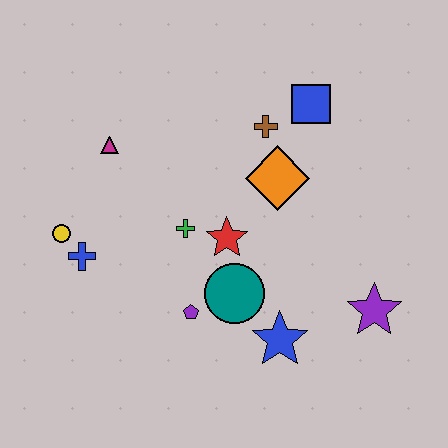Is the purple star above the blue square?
No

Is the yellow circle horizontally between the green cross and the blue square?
No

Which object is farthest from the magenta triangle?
The purple star is farthest from the magenta triangle.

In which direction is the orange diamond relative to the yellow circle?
The orange diamond is to the right of the yellow circle.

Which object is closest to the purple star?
The blue star is closest to the purple star.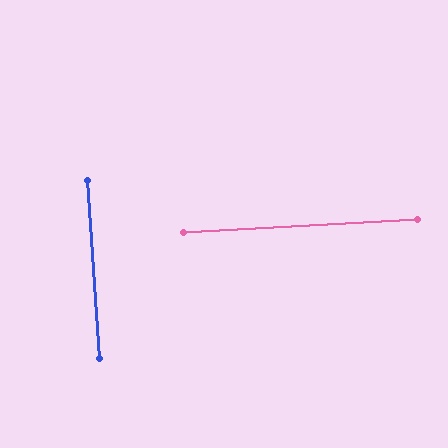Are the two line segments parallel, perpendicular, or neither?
Perpendicular — they meet at approximately 89°.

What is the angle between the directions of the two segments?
Approximately 89 degrees.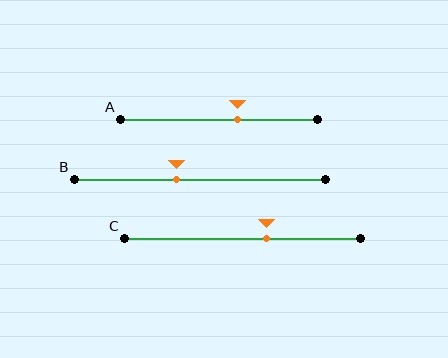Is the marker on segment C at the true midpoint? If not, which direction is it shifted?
No, the marker on segment C is shifted to the right by about 10% of the segment length.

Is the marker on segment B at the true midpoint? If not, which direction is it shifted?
No, the marker on segment B is shifted to the left by about 9% of the segment length.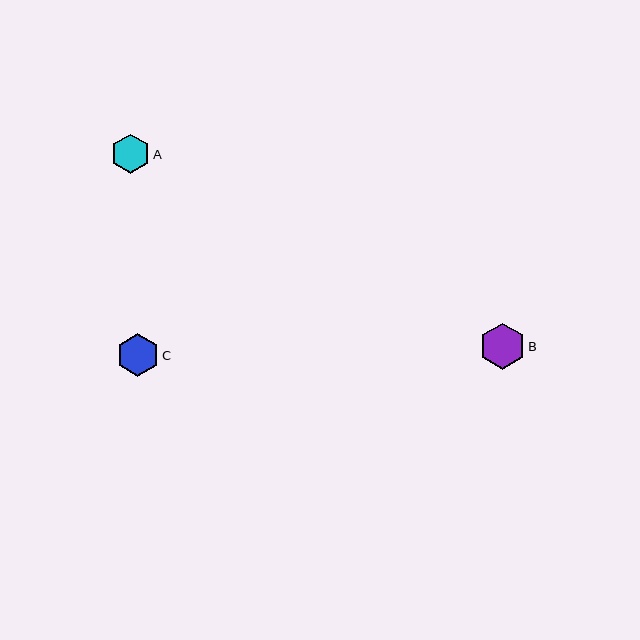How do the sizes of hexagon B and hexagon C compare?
Hexagon B and hexagon C are approximately the same size.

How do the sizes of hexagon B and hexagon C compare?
Hexagon B and hexagon C are approximately the same size.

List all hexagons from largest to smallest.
From largest to smallest: B, C, A.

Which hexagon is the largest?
Hexagon B is the largest with a size of approximately 46 pixels.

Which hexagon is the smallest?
Hexagon A is the smallest with a size of approximately 39 pixels.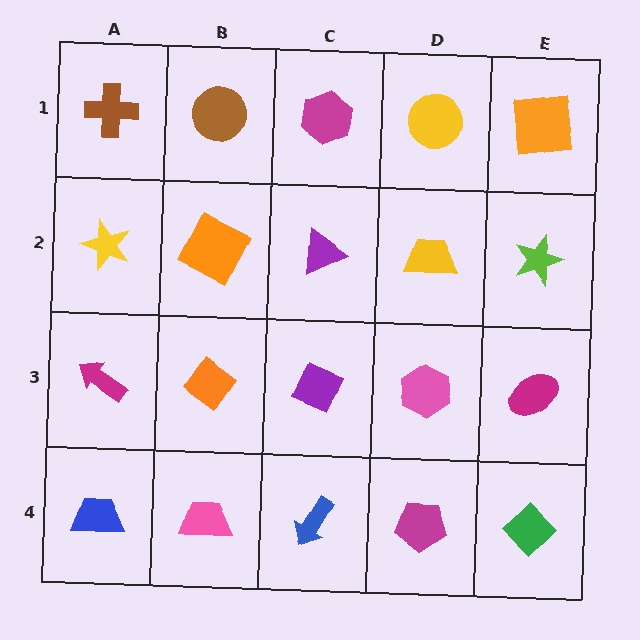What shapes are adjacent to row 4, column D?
A pink hexagon (row 3, column D), a blue arrow (row 4, column C), a green diamond (row 4, column E).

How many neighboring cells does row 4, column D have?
3.